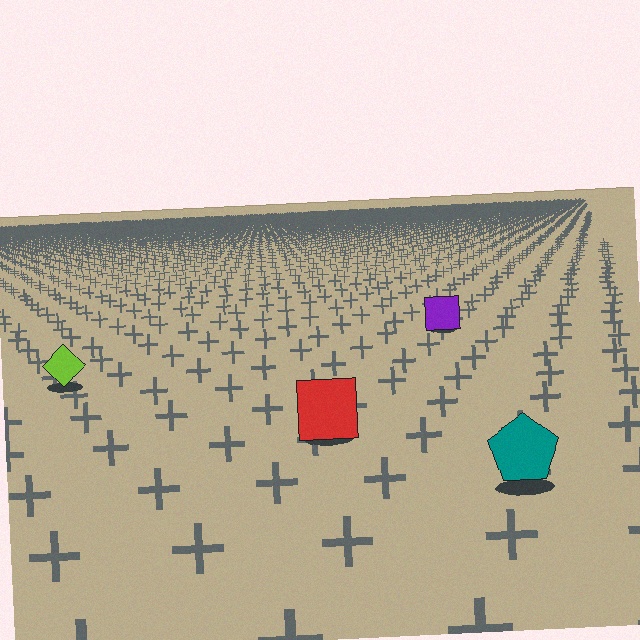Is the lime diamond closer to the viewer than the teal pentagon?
No. The teal pentagon is closer — you can tell from the texture gradient: the ground texture is coarser near it.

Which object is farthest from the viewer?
The purple square is farthest from the viewer. It appears smaller and the ground texture around it is denser.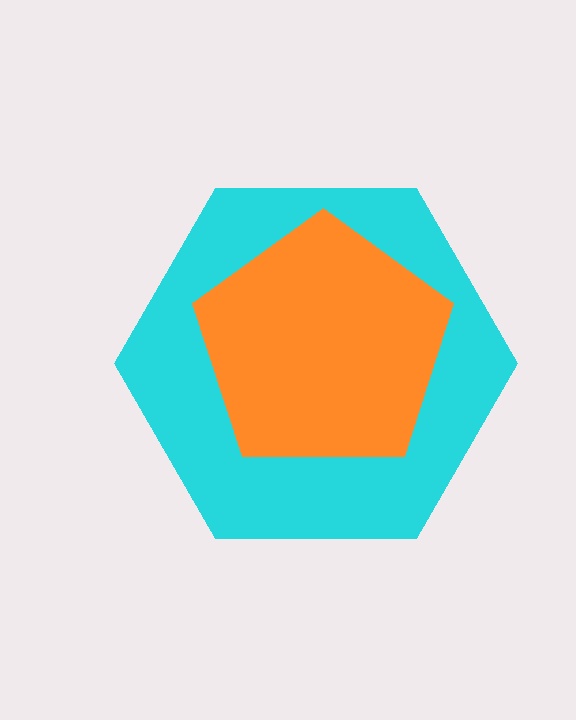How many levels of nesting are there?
2.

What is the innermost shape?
The orange pentagon.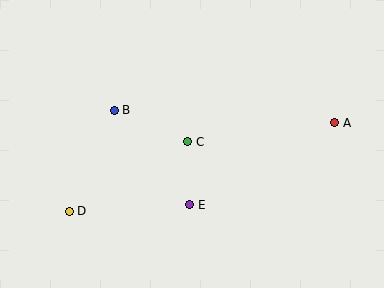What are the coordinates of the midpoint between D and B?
The midpoint between D and B is at (92, 161).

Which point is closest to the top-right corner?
Point A is closest to the top-right corner.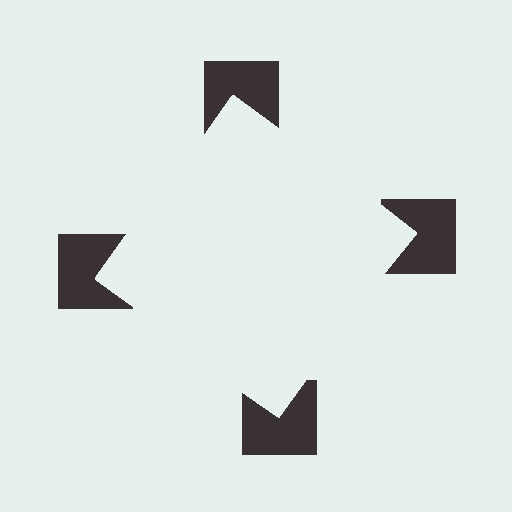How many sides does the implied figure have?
4 sides.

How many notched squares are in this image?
There are 4 — one at each vertex of the illusory square.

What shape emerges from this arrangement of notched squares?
An illusory square — its edges are inferred from the aligned wedge cuts in the notched squares, not physically drawn.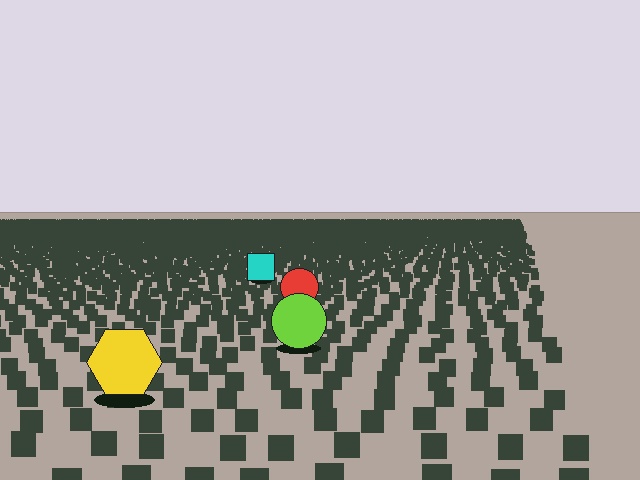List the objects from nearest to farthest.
From nearest to farthest: the yellow hexagon, the lime circle, the red circle, the cyan square.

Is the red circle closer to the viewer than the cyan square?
Yes. The red circle is closer — you can tell from the texture gradient: the ground texture is coarser near it.